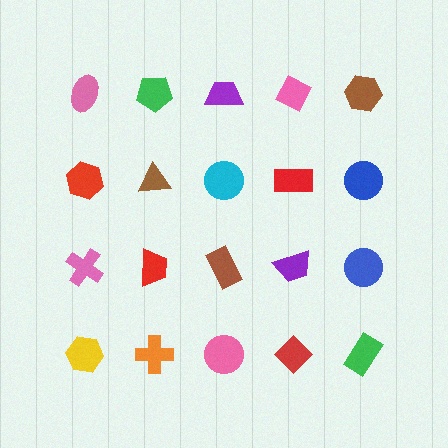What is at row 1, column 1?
A pink ellipse.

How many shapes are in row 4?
5 shapes.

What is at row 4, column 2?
An orange cross.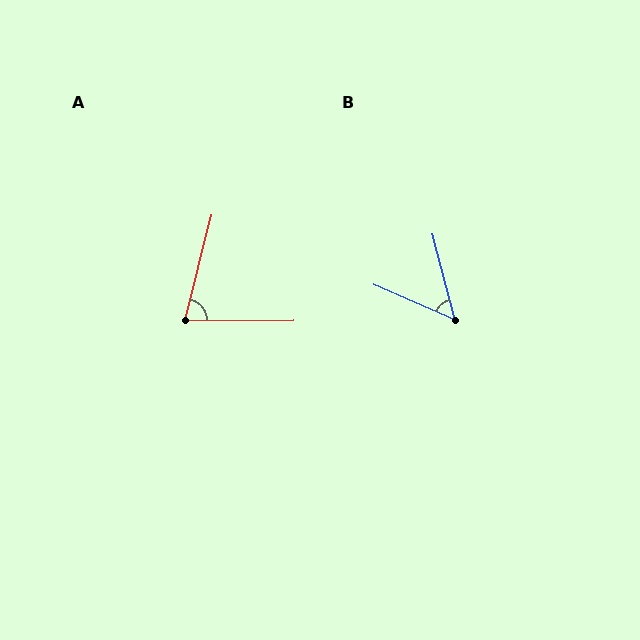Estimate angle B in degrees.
Approximately 52 degrees.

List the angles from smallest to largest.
B (52°), A (76°).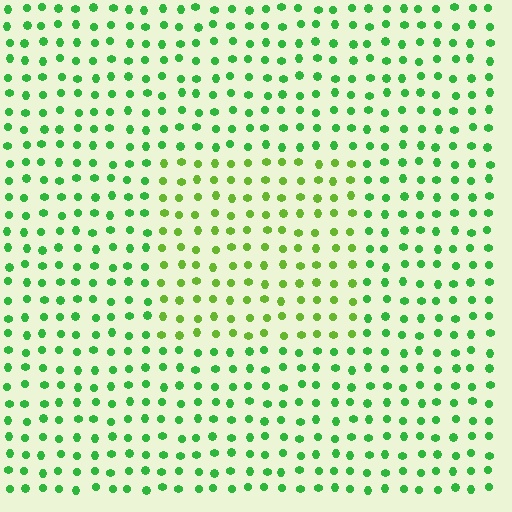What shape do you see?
I see a rectangle.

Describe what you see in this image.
The image is filled with small green elements in a uniform arrangement. A rectangle-shaped region is visible where the elements are tinted to a slightly different hue, forming a subtle color boundary.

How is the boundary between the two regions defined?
The boundary is defined purely by a slight shift in hue (about 31 degrees). Spacing, size, and orientation are identical on both sides.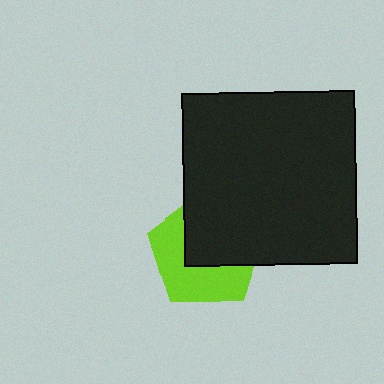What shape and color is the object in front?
The object in front is a black square.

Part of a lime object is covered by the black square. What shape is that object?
It is a pentagon.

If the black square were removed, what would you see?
You would see the complete lime pentagon.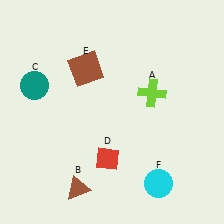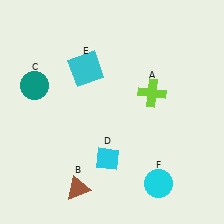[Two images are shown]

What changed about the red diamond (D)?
In Image 1, D is red. In Image 2, it changed to cyan.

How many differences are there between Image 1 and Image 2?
There are 2 differences between the two images.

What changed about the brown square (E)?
In Image 1, E is brown. In Image 2, it changed to cyan.